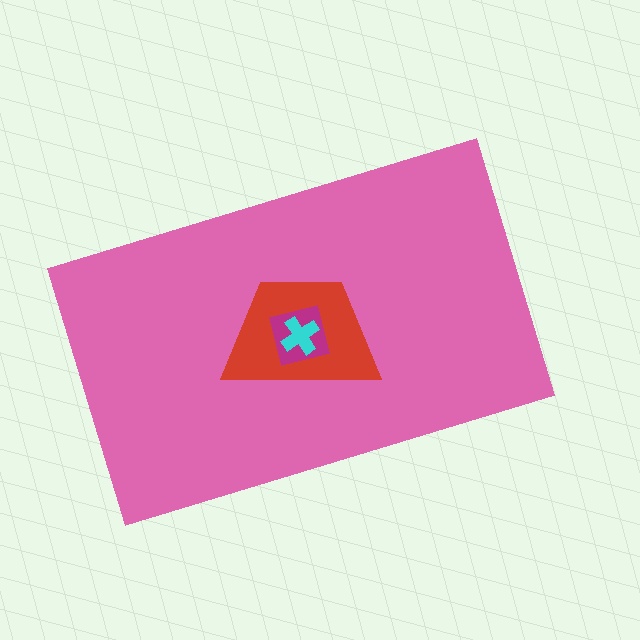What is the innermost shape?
The cyan cross.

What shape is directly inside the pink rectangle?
The red trapezoid.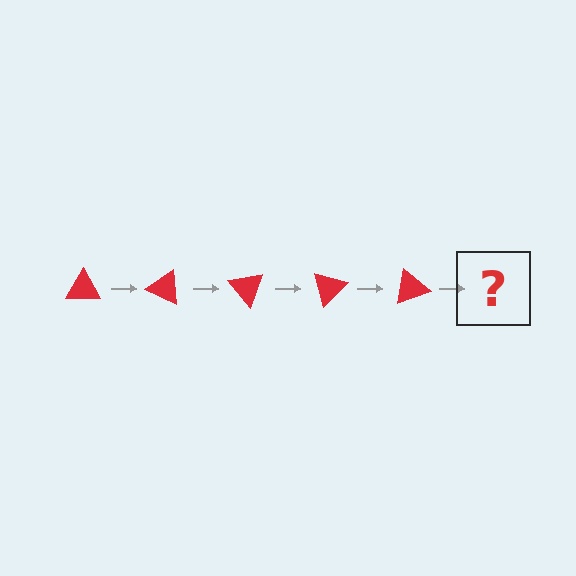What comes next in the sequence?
The next element should be a red triangle rotated 125 degrees.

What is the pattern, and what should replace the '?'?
The pattern is that the triangle rotates 25 degrees each step. The '?' should be a red triangle rotated 125 degrees.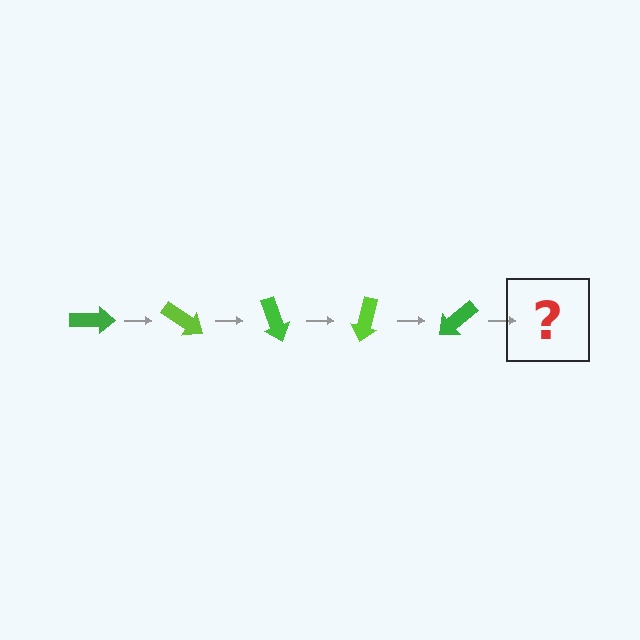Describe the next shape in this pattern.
It should be a lime arrow, rotated 175 degrees from the start.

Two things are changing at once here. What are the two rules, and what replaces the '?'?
The two rules are that it rotates 35 degrees each step and the color cycles through green and lime. The '?' should be a lime arrow, rotated 175 degrees from the start.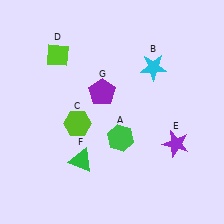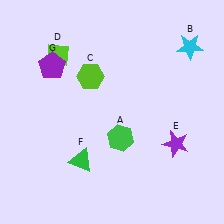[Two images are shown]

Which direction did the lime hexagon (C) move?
The lime hexagon (C) moved up.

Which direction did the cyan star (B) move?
The cyan star (B) moved right.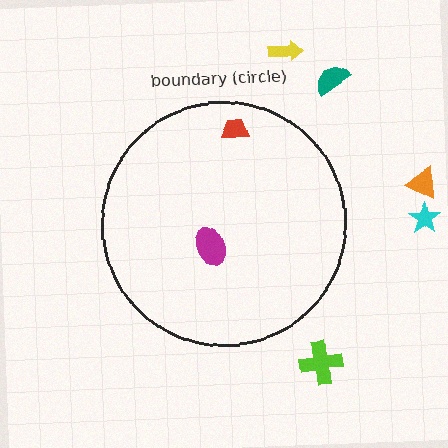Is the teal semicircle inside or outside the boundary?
Outside.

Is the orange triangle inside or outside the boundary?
Outside.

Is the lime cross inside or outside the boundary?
Outside.